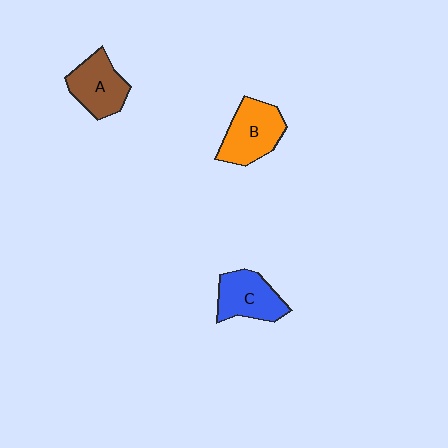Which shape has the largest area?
Shape B (orange).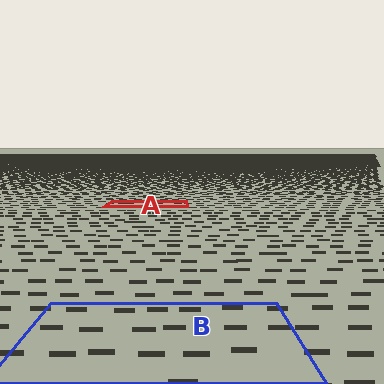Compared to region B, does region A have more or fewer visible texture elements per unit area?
Region A has more texture elements per unit area — they are packed more densely because it is farther away.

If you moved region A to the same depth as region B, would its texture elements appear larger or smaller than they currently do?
They would appear larger. At a closer depth, the same texture elements are projected at a bigger on-screen size.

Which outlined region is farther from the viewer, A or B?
Region A is farther from the viewer — the texture elements inside it appear smaller and more densely packed.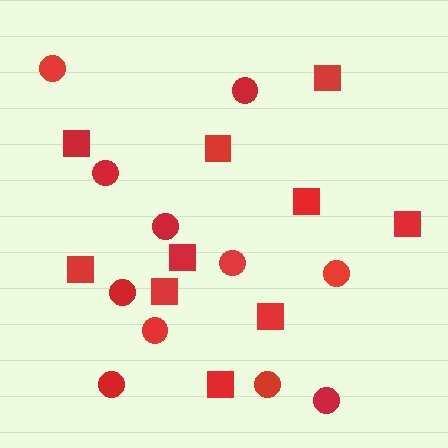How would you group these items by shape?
There are 2 groups: one group of circles (11) and one group of squares (10).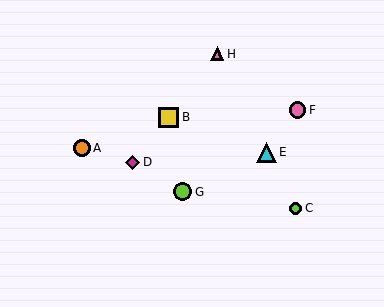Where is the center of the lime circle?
The center of the lime circle is at (296, 208).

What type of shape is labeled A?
Shape A is an orange circle.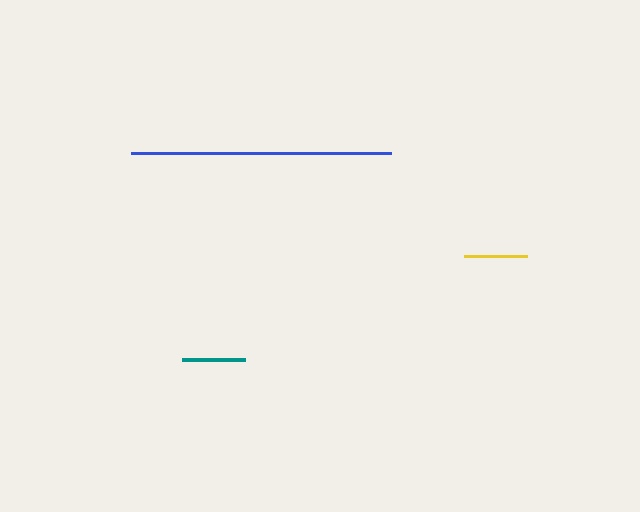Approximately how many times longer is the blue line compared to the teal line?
The blue line is approximately 4.1 times the length of the teal line.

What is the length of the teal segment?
The teal segment is approximately 63 pixels long.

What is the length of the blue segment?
The blue segment is approximately 260 pixels long.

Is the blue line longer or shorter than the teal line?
The blue line is longer than the teal line.